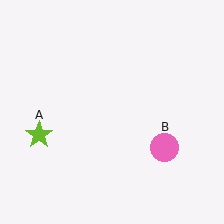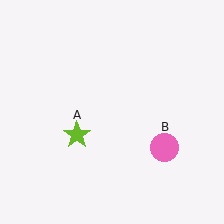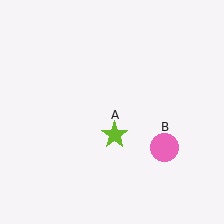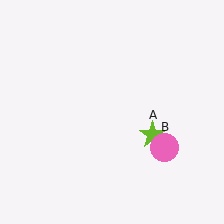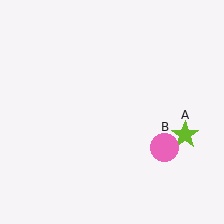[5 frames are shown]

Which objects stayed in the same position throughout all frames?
Pink circle (object B) remained stationary.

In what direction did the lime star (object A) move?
The lime star (object A) moved right.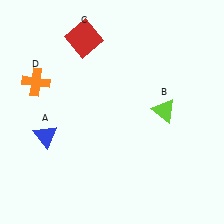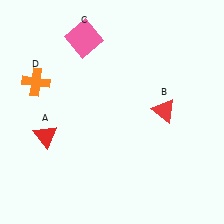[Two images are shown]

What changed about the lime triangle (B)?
In Image 1, B is lime. In Image 2, it changed to red.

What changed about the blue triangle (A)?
In Image 1, A is blue. In Image 2, it changed to red.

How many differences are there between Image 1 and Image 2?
There are 3 differences between the two images.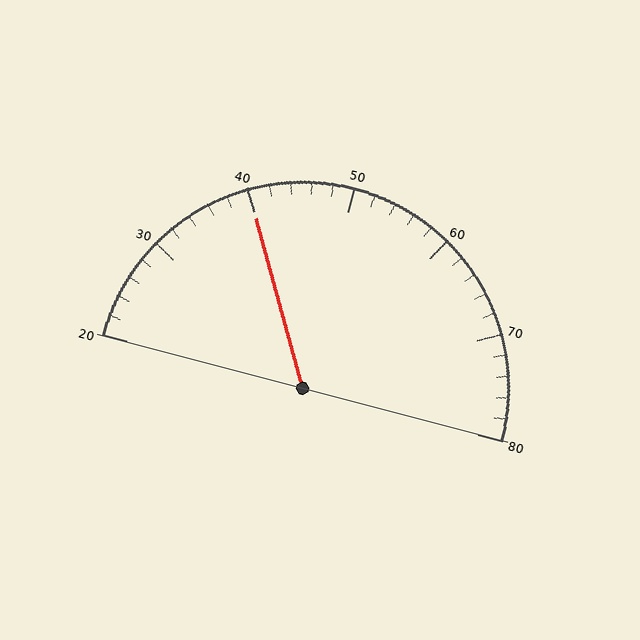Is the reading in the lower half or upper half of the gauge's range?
The reading is in the lower half of the range (20 to 80).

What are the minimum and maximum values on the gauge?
The gauge ranges from 20 to 80.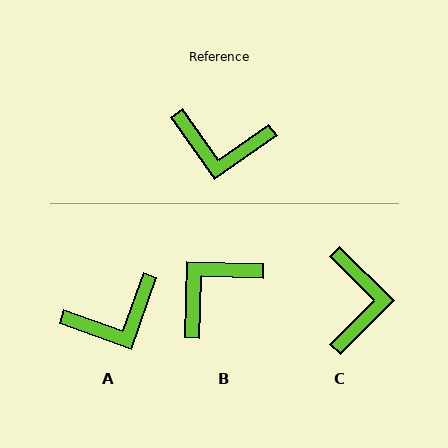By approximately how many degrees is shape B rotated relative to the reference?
Approximately 127 degrees clockwise.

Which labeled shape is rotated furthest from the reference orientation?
B, about 127 degrees away.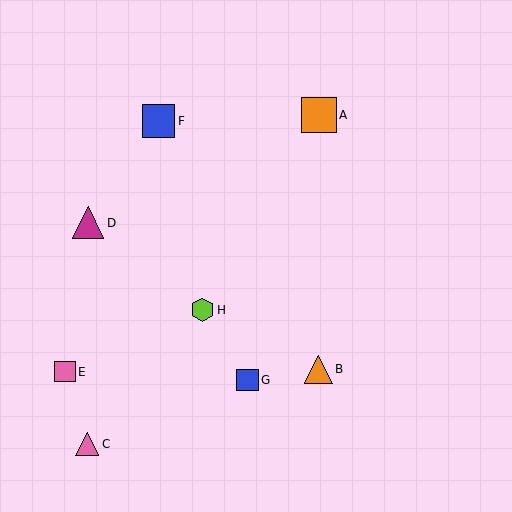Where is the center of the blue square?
The center of the blue square is at (159, 121).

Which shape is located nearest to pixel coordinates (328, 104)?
The orange square (labeled A) at (319, 115) is nearest to that location.